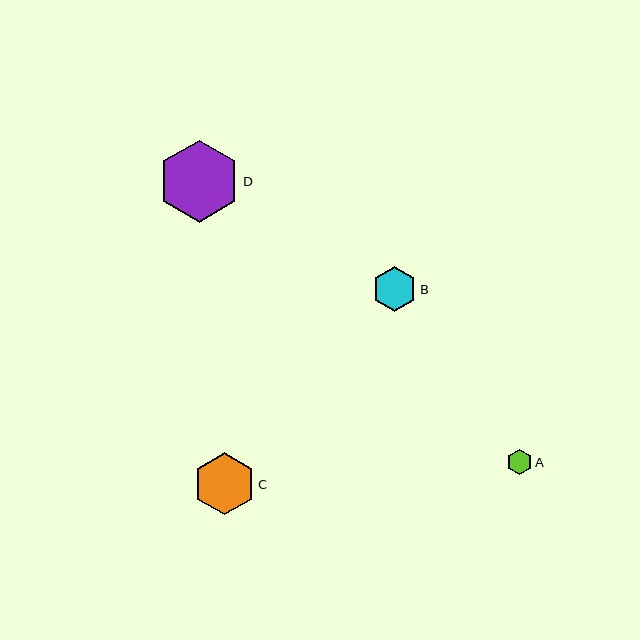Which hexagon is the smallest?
Hexagon A is the smallest with a size of approximately 26 pixels.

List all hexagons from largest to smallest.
From largest to smallest: D, C, B, A.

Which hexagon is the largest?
Hexagon D is the largest with a size of approximately 82 pixels.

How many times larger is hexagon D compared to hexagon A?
Hexagon D is approximately 3.2 times the size of hexagon A.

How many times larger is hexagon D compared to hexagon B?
Hexagon D is approximately 1.8 times the size of hexagon B.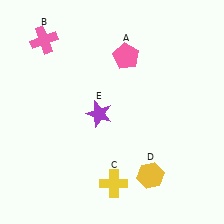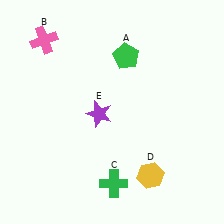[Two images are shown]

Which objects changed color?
A changed from pink to green. C changed from yellow to green.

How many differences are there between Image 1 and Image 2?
There are 2 differences between the two images.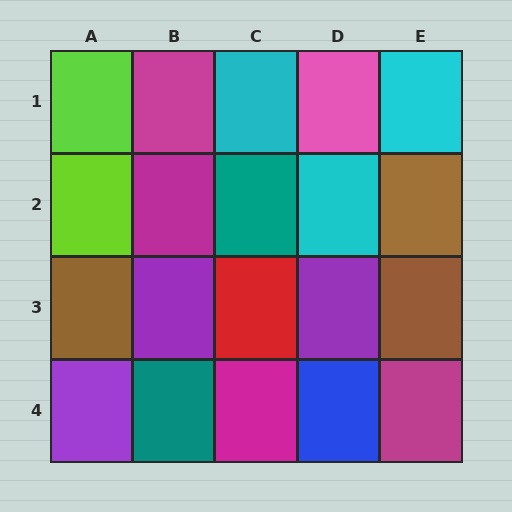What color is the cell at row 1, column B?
Magenta.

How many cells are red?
1 cell is red.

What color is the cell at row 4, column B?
Teal.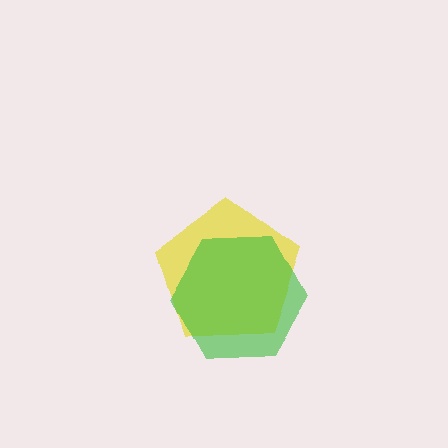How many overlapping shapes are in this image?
There are 2 overlapping shapes in the image.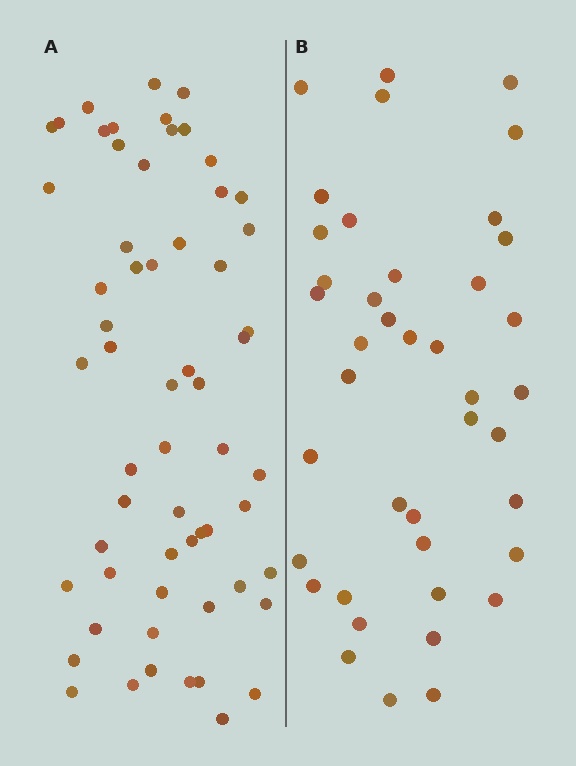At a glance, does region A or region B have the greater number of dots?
Region A (the left region) has more dots.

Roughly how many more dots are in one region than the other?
Region A has approximately 20 more dots than region B.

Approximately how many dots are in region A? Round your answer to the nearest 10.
About 60 dots.